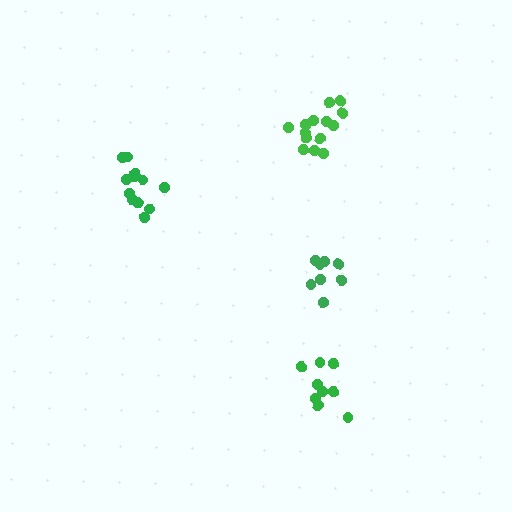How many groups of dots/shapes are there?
There are 4 groups.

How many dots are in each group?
Group 1: 9 dots, Group 2: 12 dots, Group 3: 8 dots, Group 4: 14 dots (43 total).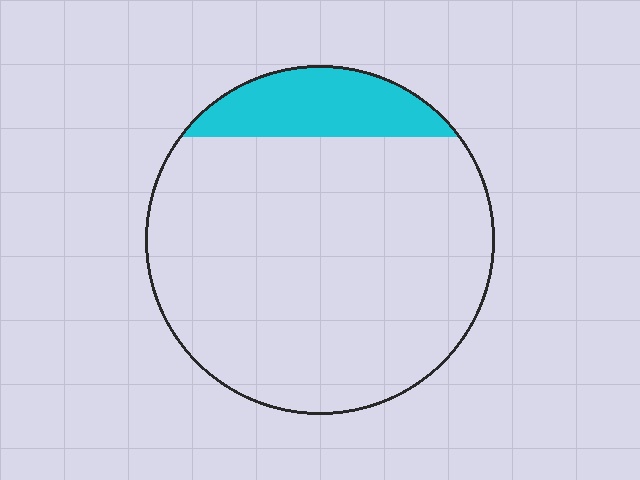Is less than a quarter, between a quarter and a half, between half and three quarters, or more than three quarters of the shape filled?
Less than a quarter.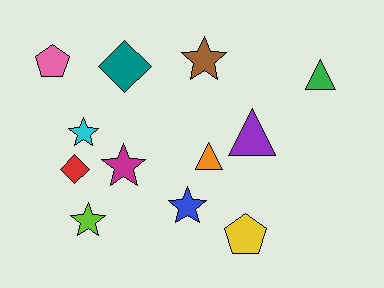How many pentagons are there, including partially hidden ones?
There are 2 pentagons.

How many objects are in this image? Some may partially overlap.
There are 12 objects.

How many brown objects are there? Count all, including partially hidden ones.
There is 1 brown object.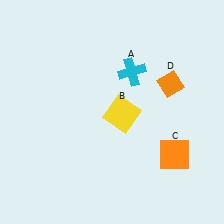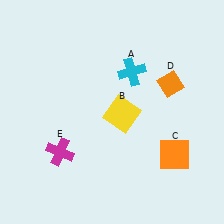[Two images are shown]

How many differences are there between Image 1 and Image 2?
There is 1 difference between the two images.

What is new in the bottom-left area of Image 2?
A magenta cross (E) was added in the bottom-left area of Image 2.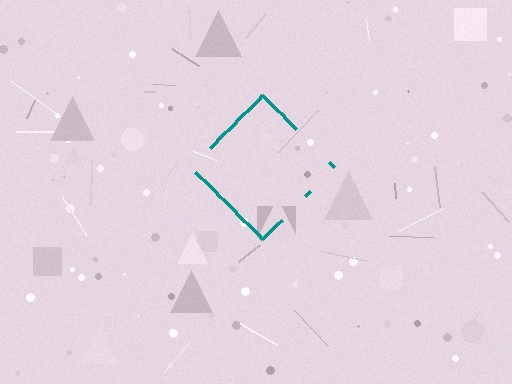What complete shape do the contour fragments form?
The contour fragments form a diamond.